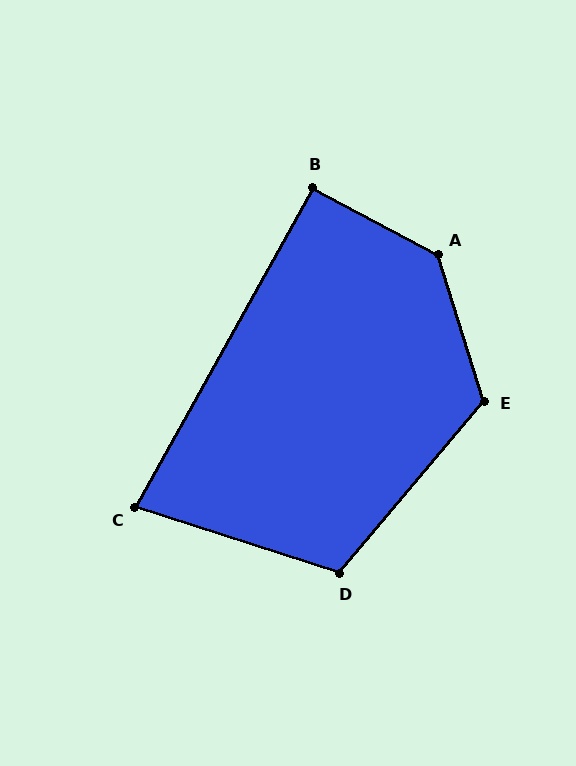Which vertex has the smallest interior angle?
C, at approximately 79 degrees.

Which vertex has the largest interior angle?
A, at approximately 136 degrees.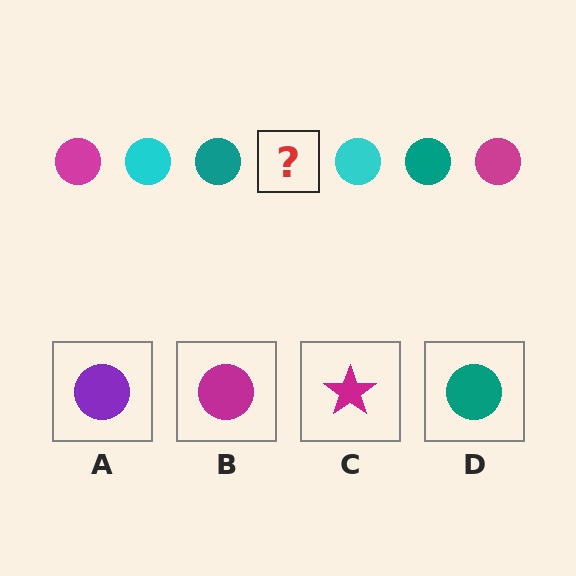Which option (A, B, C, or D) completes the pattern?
B.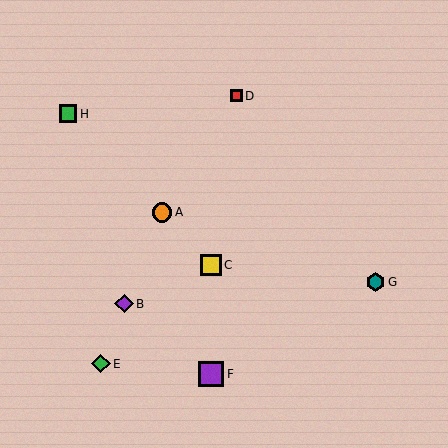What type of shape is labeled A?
Shape A is an orange circle.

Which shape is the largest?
The purple square (labeled F) is the largest.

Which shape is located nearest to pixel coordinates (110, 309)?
The purple diamond (labeled B) at (124, 304) is nearest to that location.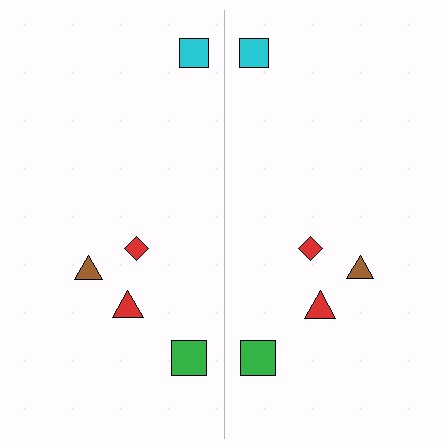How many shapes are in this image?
There are 10 shapes in this image.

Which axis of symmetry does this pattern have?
The pattern has a vertical axis of symmetry running through the center of the image.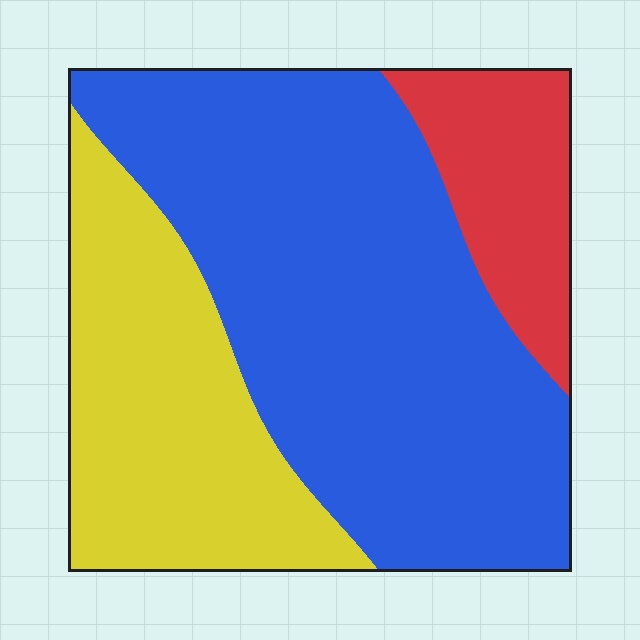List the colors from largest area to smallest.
From largest to smallest: blue, yellow, red.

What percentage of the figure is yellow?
Yellow covers about 30% of the figure.